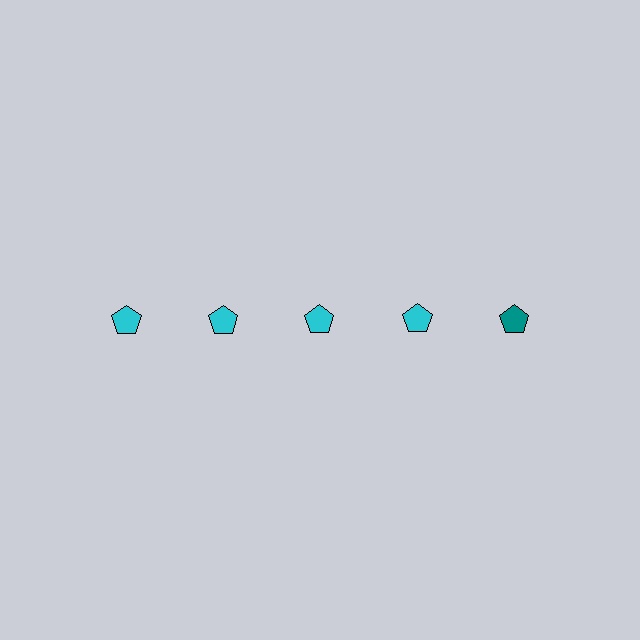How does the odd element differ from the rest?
It has a different color: teal instead of cyan.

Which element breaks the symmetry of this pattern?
The teal pentagon in the top row, rightmost column breaks the symmetry. All other shapes are cyan pentagons.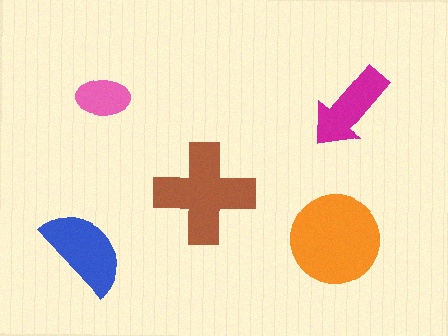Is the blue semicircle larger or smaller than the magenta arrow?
Larger.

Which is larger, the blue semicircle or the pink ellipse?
The blue semicircle.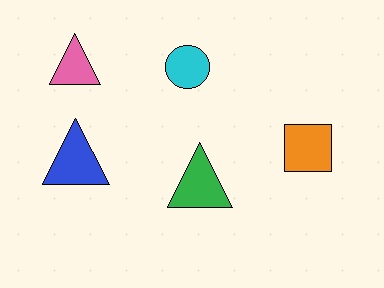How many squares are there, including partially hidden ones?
There is 1 square.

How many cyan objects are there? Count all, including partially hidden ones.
There is 1 cyan object.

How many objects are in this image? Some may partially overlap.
There are 5 objects.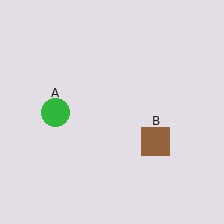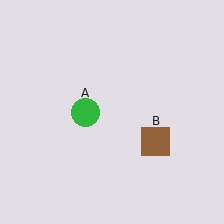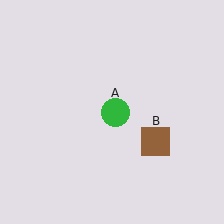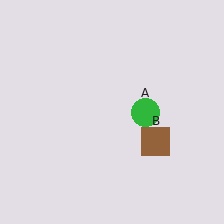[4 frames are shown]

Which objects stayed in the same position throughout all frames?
Brown square (object B) remained stationary.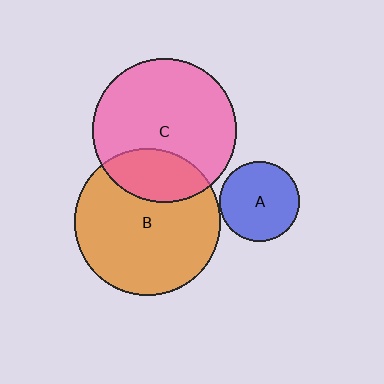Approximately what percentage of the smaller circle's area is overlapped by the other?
Approximately 25%.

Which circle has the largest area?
Circle B (orange).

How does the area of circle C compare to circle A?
Approximately 3.2 times.